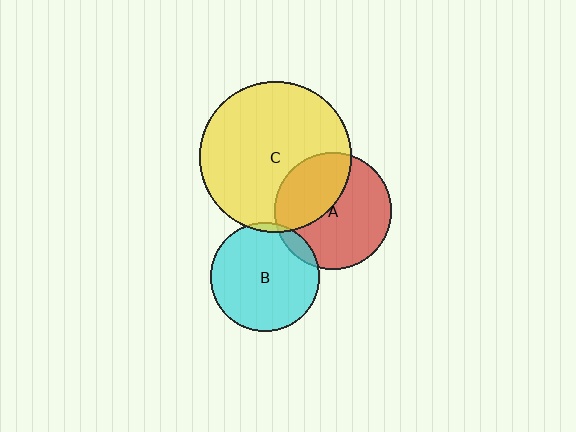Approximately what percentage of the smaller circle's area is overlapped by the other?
Approximately 40%.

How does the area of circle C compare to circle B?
Approximately 1.9 times.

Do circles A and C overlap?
Yes.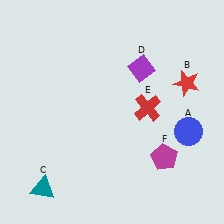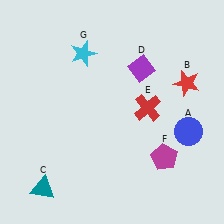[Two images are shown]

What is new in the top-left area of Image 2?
A cyan star (G) was added in the top-left area of Image 2.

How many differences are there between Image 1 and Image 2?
There is 1 difference between the two images.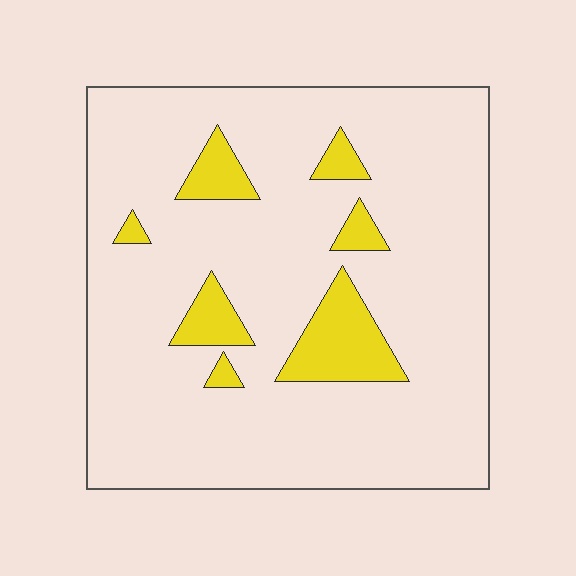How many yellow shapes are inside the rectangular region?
7.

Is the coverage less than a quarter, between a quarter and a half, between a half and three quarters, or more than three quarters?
Less than a quarter.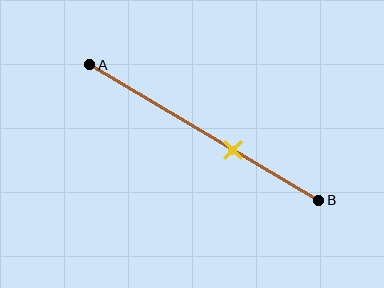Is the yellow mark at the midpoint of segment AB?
No, the mark is at about 65% from A, not at the 50% midpoint.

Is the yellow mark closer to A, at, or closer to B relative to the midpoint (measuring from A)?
The yellow mark is closer to point B than the midpoint of segment AB.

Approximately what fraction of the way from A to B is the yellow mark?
The yellow mark is approximately 65% of the way from A to B.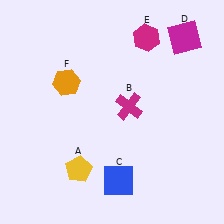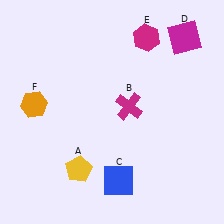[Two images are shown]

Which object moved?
The orange hexagon (F) moved left.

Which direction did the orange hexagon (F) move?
The orange hexagon (F) moved left.